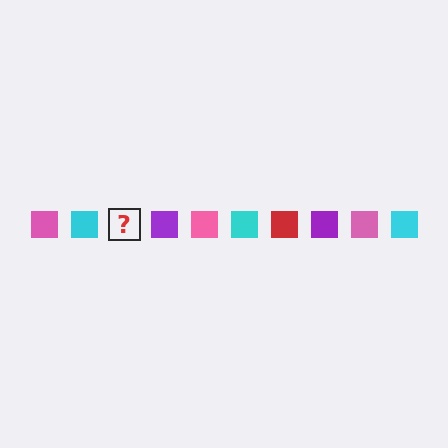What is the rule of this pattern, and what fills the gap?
The rule is that the pattern cycles through pink, cyan, red, purple squares. The gap should be filled with a red square.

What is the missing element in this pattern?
The missing element is a red square.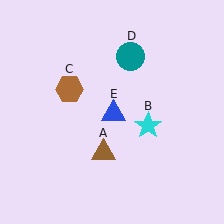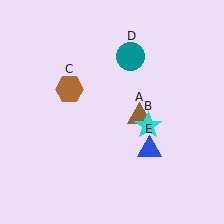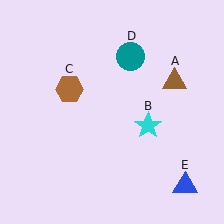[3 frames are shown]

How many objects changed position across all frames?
2 objects changed position: brown triangle (object A), blue triangle (object E).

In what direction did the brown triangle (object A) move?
The brown triangle (object A) moved up and to the right.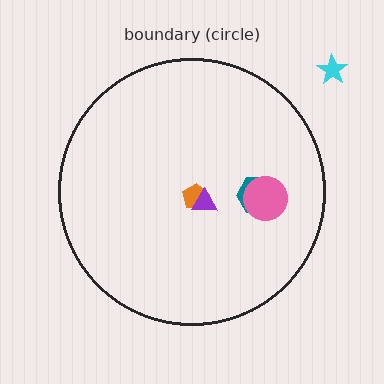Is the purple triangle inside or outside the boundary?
Inside.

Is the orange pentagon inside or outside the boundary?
Inside.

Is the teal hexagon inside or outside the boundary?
Inside.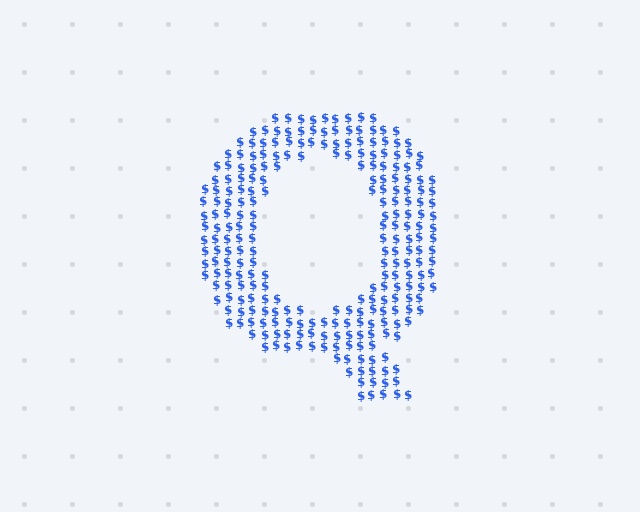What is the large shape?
The large shape is the letter Q.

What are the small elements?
The small elements are dollar signs.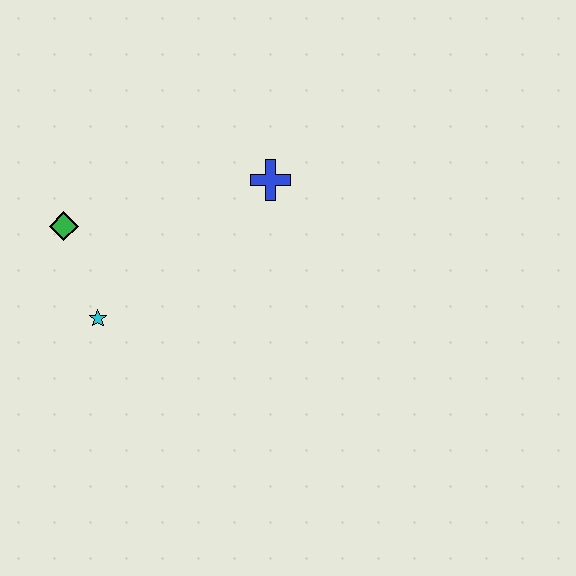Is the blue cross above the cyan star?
Yes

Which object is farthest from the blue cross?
The cyan star is farthest from the blue cross.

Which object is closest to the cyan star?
The green diamond is closest to the cyan star.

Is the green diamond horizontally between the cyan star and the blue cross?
No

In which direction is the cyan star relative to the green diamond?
The cyan star is below the green diamond.